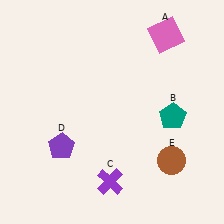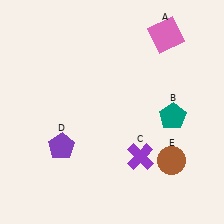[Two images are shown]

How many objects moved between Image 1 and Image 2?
1 object moved between the two images.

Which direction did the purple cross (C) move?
The purple cross (C) moved right.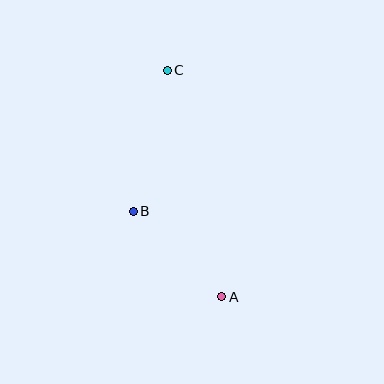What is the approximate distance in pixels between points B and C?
The distance between B and C is approximately 145 pixels.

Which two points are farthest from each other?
Points A and C are farthest from each other.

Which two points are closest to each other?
Points A and B are closest to each other.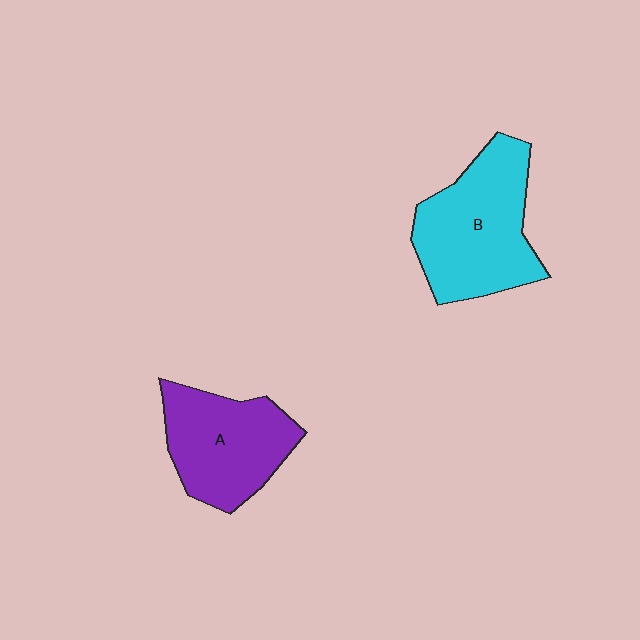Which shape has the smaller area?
Shape A (purple).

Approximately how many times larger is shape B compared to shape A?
Approximately 1.2 times.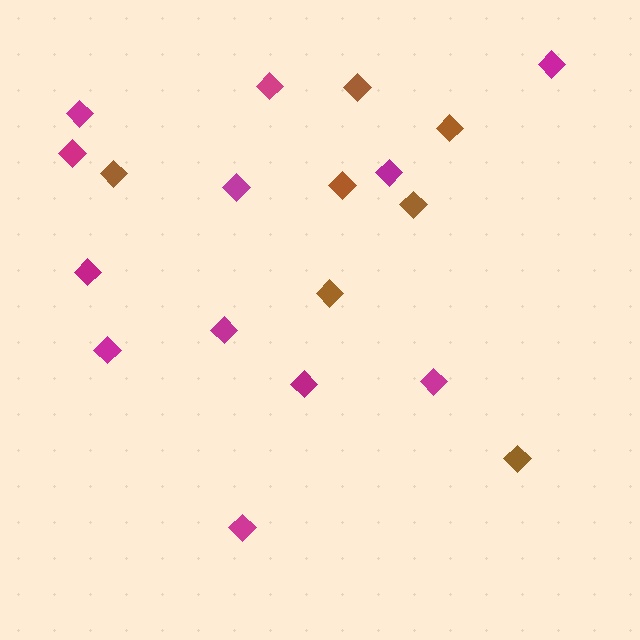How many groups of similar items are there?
There are 2 groups: one group of brown diamonds (7) and one group of magenta diamonds (12).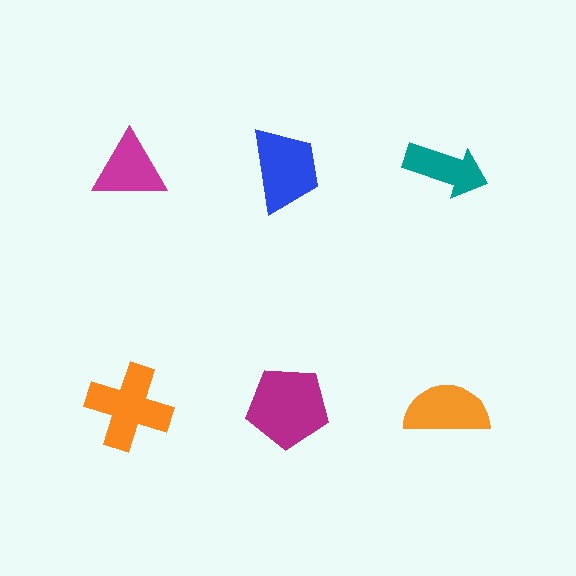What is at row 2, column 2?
A magenta pentagon.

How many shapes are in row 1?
3 shapes.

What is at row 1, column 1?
A magenta triangle.